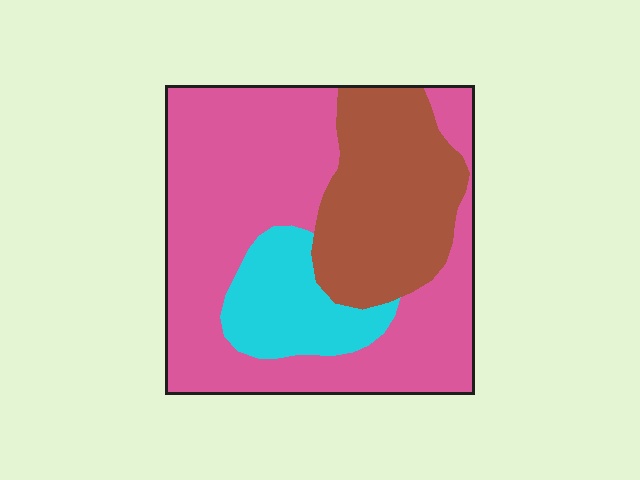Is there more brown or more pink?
Pink.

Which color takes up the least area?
Cyan, at roughly 15%.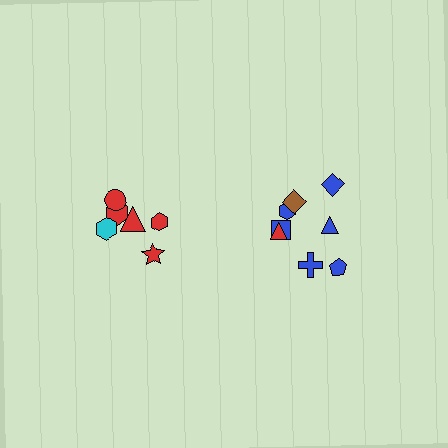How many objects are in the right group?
There are 8 objects.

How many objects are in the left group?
There are 6 objects.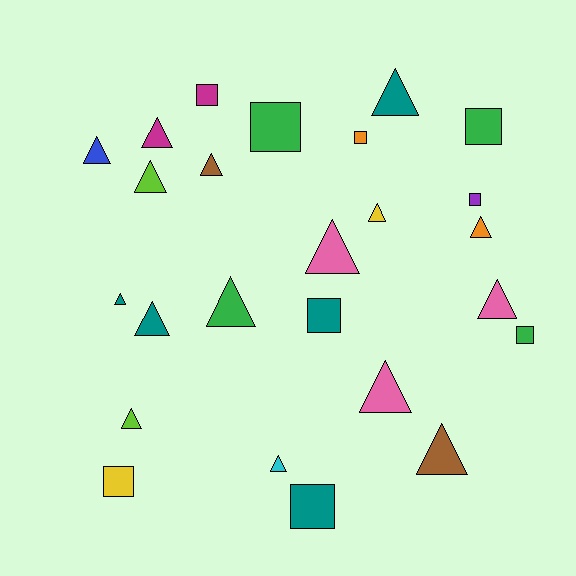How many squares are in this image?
There are 9 squares.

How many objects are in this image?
There are 25 objects.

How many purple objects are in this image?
There is 1 purple object.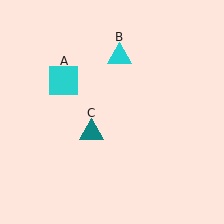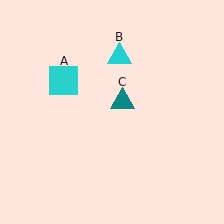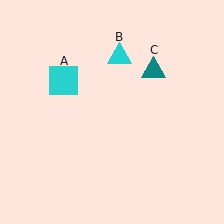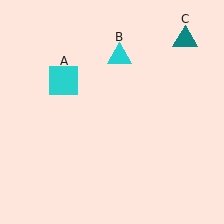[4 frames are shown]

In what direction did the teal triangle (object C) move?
The teal triangle (object C) moved up and to the right.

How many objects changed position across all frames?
1 object changed position: teal triangle (object C).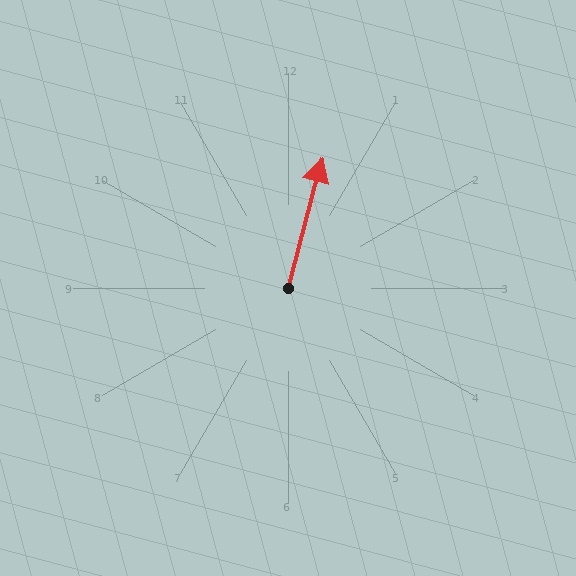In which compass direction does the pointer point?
North.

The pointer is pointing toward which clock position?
Roughly 12 o'clock.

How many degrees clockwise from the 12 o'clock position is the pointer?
Approximately 15 degrees.